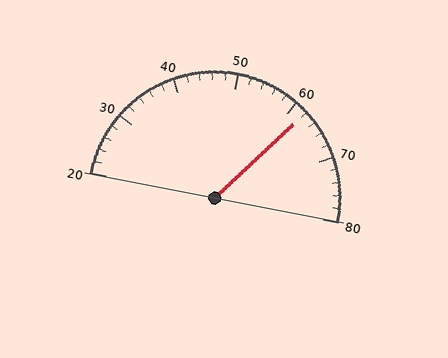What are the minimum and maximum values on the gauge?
The gauge ranges from 20 to 80.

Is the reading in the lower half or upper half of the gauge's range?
The reading is in the upper half of the range (20 to 80).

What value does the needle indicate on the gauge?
The needle indicates approximately 62.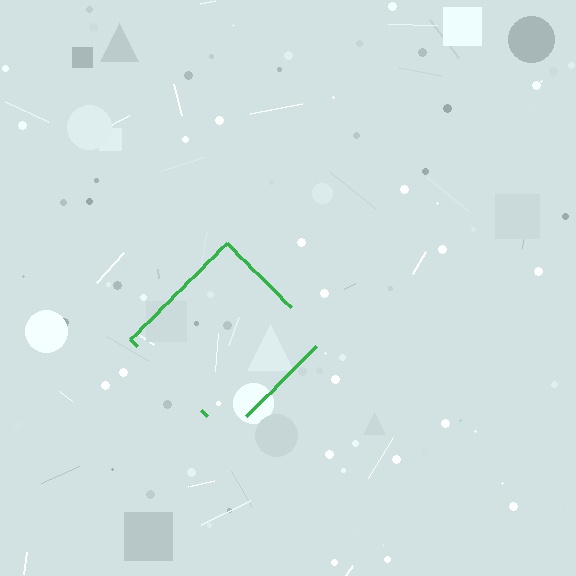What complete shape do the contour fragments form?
The contour fragments form a diamond.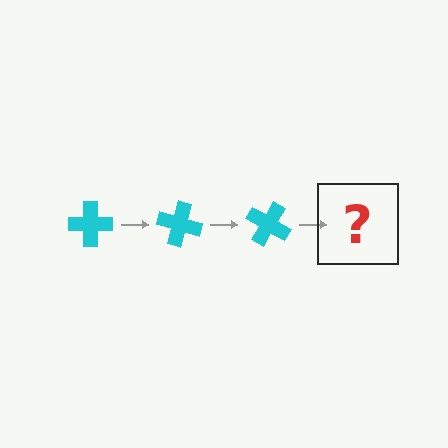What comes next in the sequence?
The next element should be a cyan cross rotated 45 degrees.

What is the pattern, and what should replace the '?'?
The pattern is that the cross rotates 15 degrees each step. The '?' should be a cyan cross rotated 45 degrees.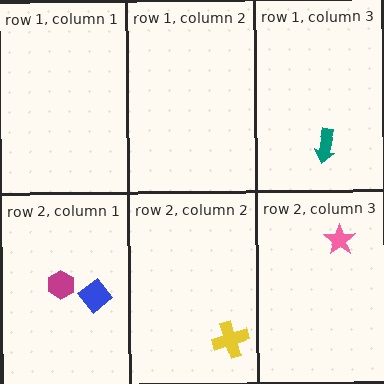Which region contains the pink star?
The row 2, column 3 region.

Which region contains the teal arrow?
The row 1, column 3 region.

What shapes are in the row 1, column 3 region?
The teal arrow.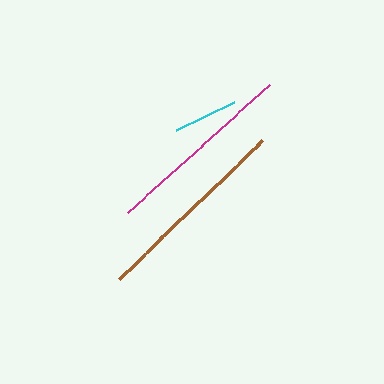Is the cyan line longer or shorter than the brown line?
The brown line is longer than the cyan line.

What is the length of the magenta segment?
The magenta segment is approximately 191 pixels long.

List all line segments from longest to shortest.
From longest to shortest: brown, magenta, cyan.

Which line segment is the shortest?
The cyan line is the shortest at approximately 65 pixels.